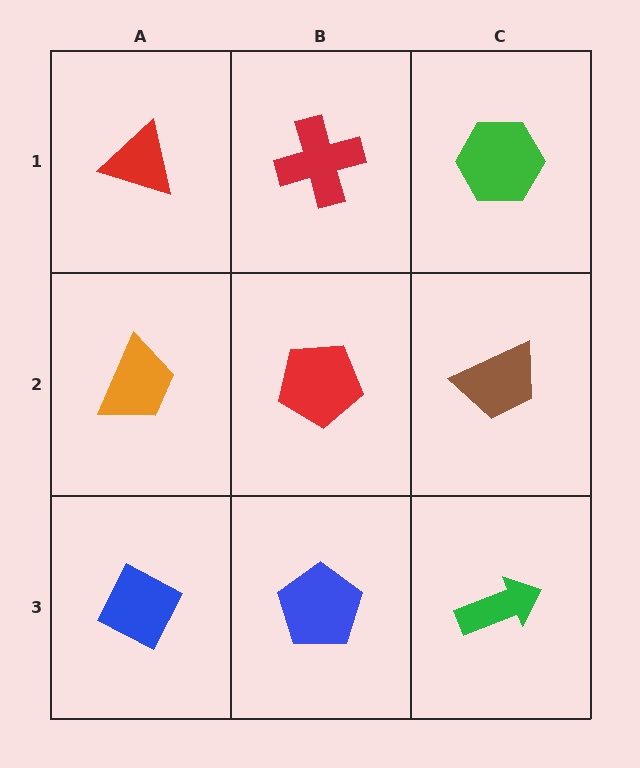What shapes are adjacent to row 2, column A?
A red triangle (row 1, column A), a blue diamond (row 3, column A), a red pentagon (row 2, column B).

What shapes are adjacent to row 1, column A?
An orange trapezoid (row 2, column A), a red cross (row 1, column B).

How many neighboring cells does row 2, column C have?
3.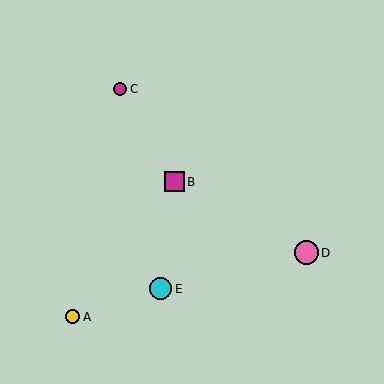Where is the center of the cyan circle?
The center of the cyan circle is at (161, 289).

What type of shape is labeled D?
Shape D is a pink circle.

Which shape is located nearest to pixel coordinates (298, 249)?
The pink circle (labeled D) at (306, 253) is nearest to that location.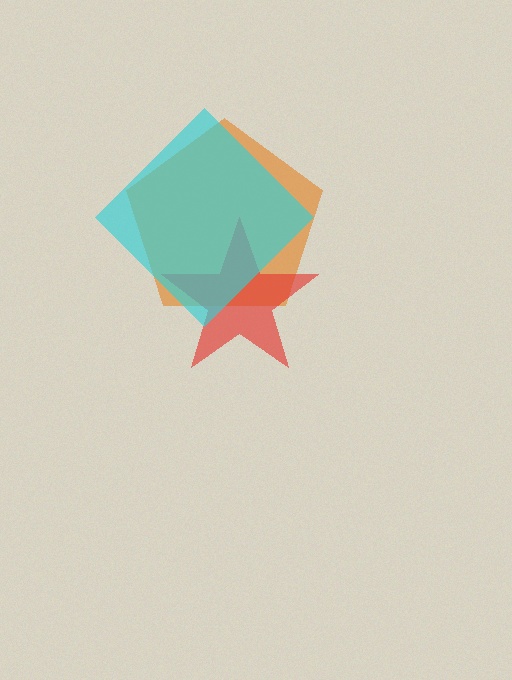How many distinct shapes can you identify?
There are 3 distinct shapes: an orange pentagon, a red star, a cyan diamond.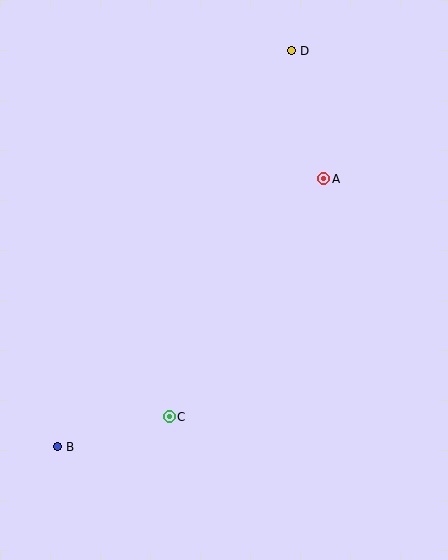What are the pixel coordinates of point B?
Point B is at (58, 447).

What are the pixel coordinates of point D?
Point D is at (292, 51).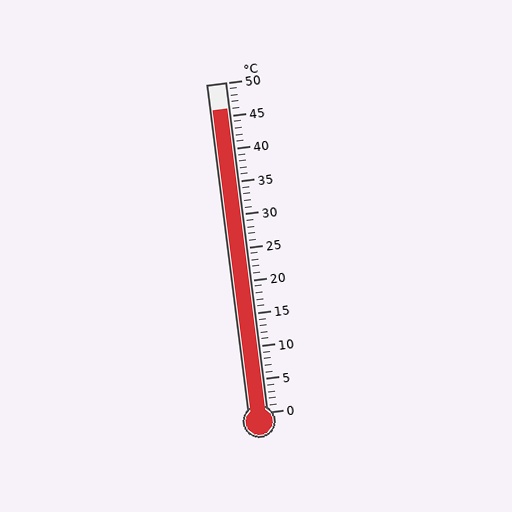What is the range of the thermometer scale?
The thermometer scale ranges from 0°C to 50°C.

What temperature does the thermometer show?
The thermometer shows approximately 46°C.